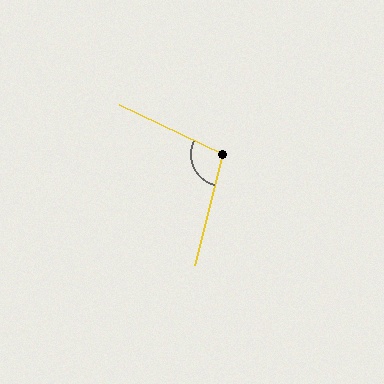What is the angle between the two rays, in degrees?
Approximately 101 degrees.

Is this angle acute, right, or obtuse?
It is obtuse.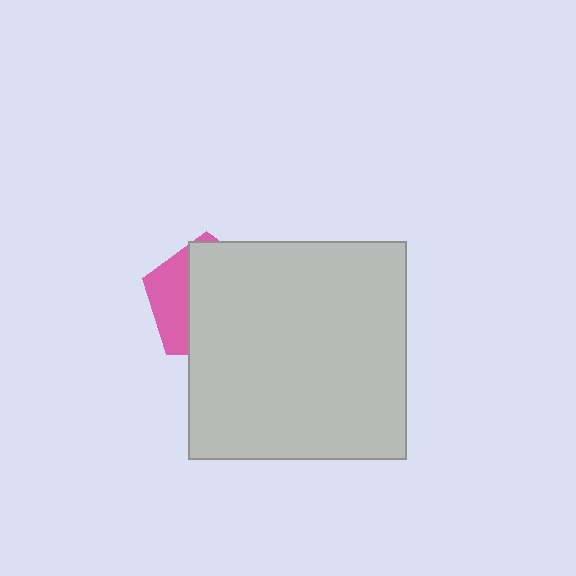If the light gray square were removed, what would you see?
You would see the complete pink pentagon.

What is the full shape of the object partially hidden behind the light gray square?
The partially hidden object is a pink pentagon.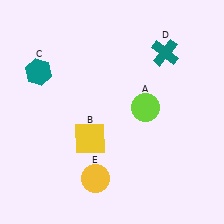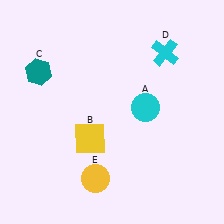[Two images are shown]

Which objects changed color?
A changed from lime to cyan. D changed from teal to cyan.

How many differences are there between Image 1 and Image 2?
There are 2 differences between the two images.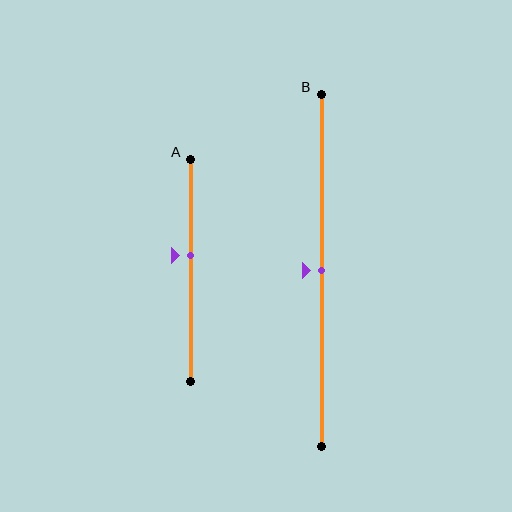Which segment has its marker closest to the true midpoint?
Segment B has its marker closest to the true midpoint.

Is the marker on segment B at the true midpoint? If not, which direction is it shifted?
Yes, the marker on segment B is at the true midpoint.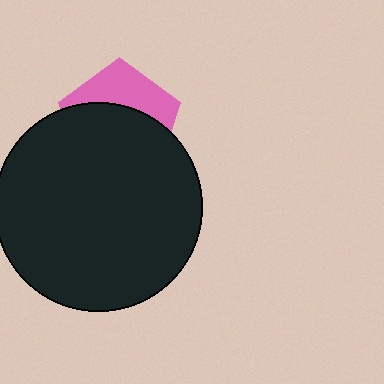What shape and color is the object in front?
The object in front is a black circle.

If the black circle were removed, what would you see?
You would see the complete pink pentagon.